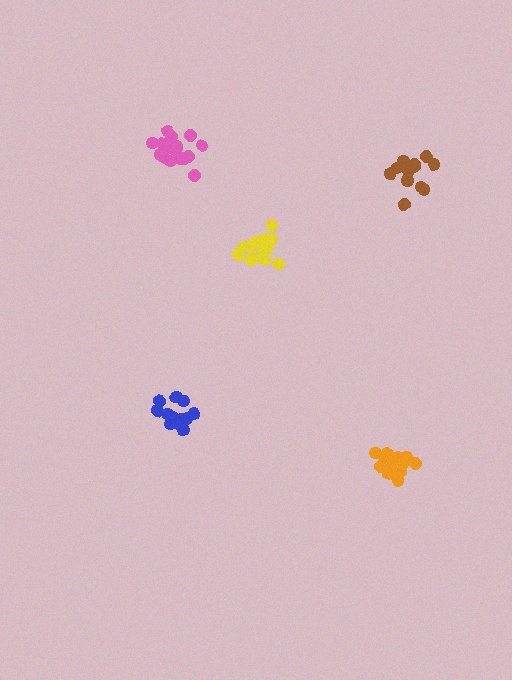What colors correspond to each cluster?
The clusters are colored: yellow, brown, pink, orange, blue.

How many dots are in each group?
Group 1: 14 dots, Group 2: 14 dots, Group 3: 18 dots, Group 4: 15 dots, Group 5: 13 dots (74 total).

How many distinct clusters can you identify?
There are 5 distinct clusters.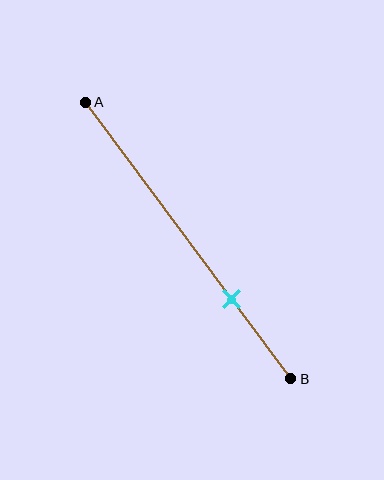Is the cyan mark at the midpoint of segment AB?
No, the mark is at about 70% from A, not at the 50% midpoint.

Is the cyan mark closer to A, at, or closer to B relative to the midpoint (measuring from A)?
The cyan mark is closer to point B than the midpoint of segment AB.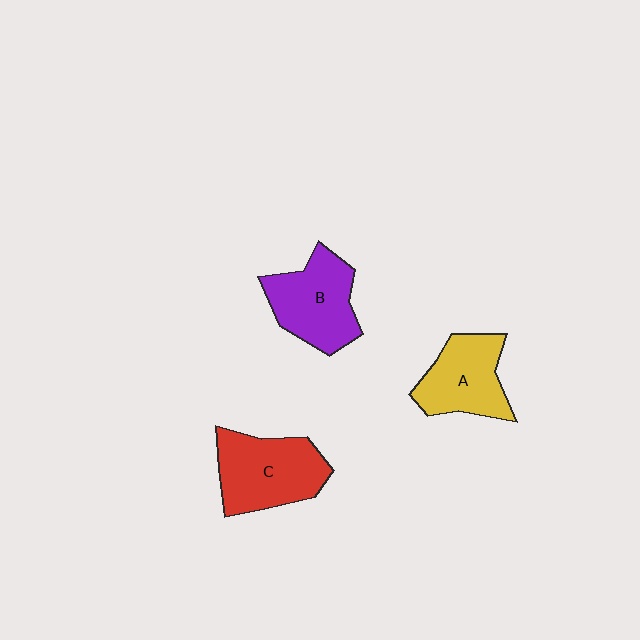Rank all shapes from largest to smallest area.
From largest to smallest: C (red), B (purple), A (yellow).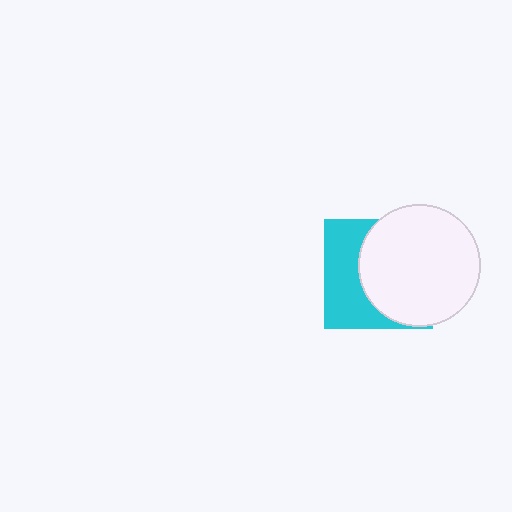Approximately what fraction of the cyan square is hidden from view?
Roughly 58% of the cyan square is hidden behind the white circle.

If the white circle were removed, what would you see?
You would see the complete cyan square.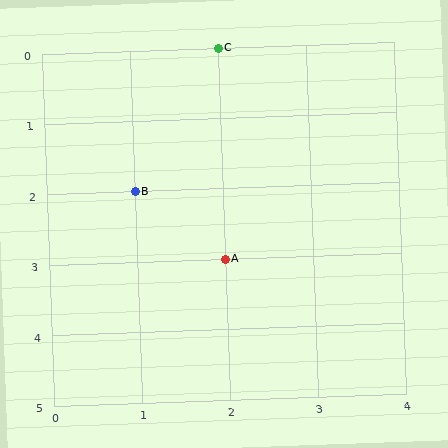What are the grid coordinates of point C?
Point C is at grid coordinates (2, 0).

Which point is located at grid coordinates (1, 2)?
Point B is at (1, 2).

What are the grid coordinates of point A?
Point A is at grid coordinates (2, 3).